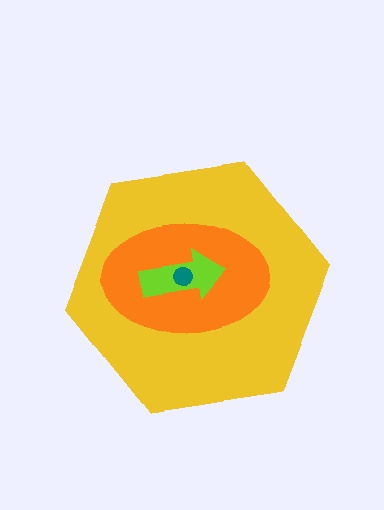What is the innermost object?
The teal circle.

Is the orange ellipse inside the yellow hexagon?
Yes.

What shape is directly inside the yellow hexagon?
The orange ellipse.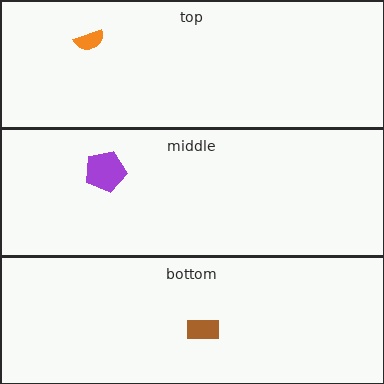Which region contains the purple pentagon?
The middle region.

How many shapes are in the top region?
1.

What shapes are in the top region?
The orange semicircle.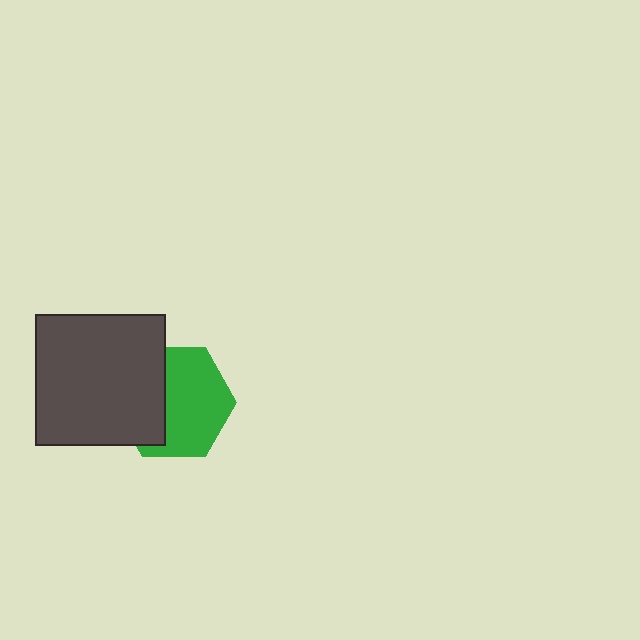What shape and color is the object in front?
The object in front is a dark gray square.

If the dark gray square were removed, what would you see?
You would see the complete green hexagon.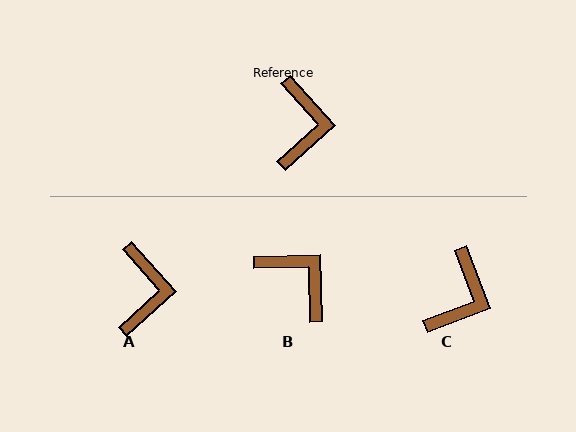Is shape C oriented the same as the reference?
No, it is off by about 21 degrees.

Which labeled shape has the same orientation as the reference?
A.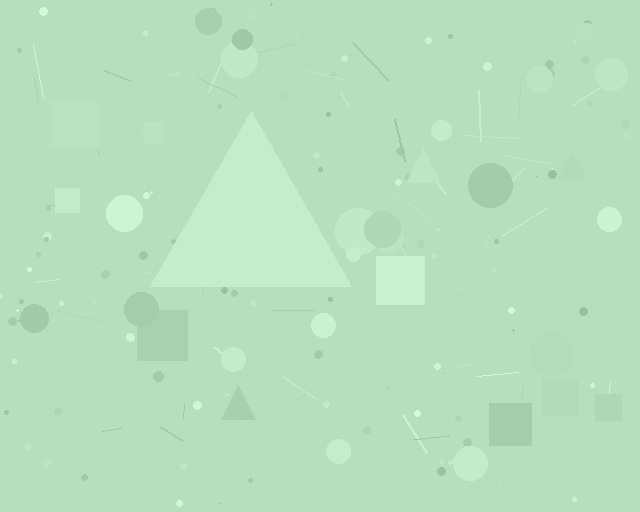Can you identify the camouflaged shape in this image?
The camouflaged shape is a triangle.